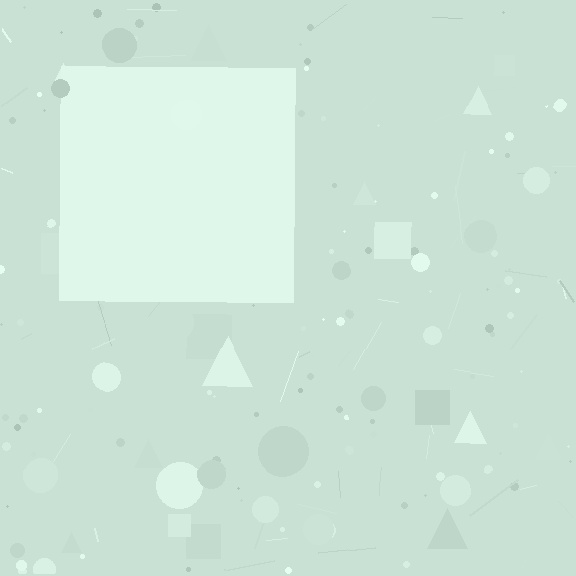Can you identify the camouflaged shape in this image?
The camouflaged shape is a square.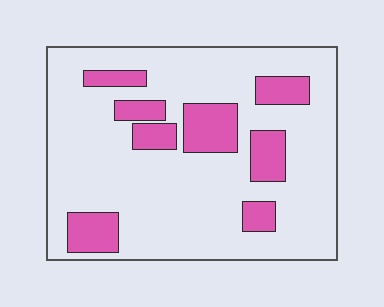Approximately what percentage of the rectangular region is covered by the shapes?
Approximately 20%.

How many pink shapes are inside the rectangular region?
8.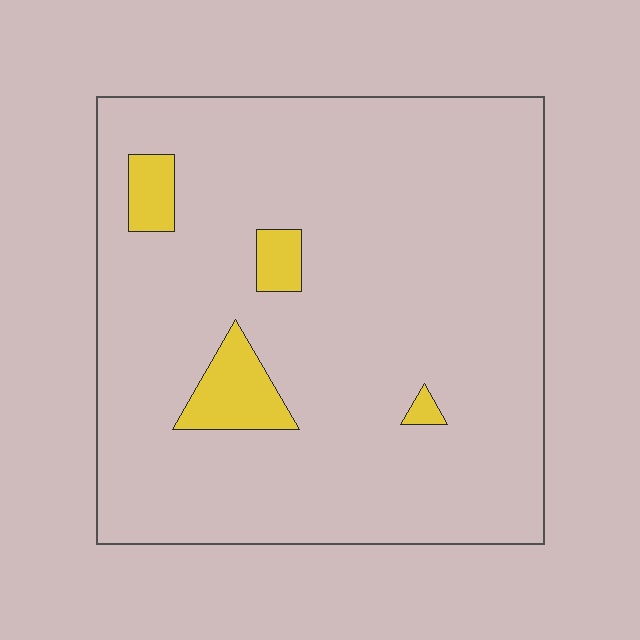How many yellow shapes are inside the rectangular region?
4.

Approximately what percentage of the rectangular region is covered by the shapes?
Approximately 5%.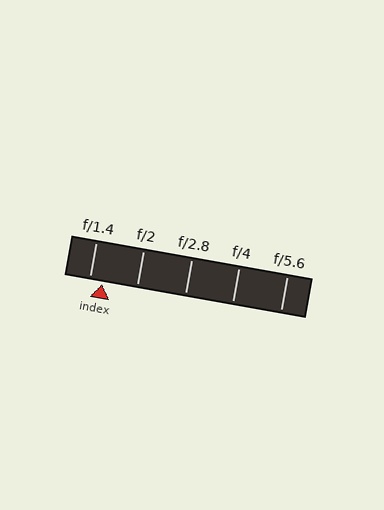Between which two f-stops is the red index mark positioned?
The index mark is between f/1.4 and f/2.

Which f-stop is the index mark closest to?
The index mark is closest to f/1.4.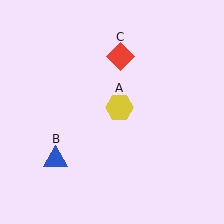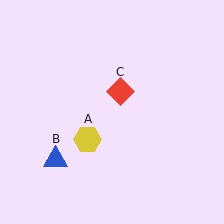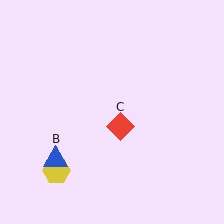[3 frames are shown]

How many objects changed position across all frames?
2 objects changed position: yellow hexagon (object A), red diamond (object C).